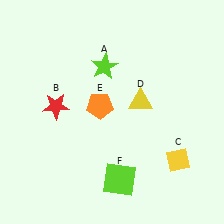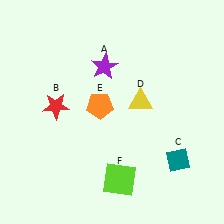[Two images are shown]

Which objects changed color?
A changed from lime to purple. C changed from yellow to teal.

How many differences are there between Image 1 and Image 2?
There are 2 differences between the two images.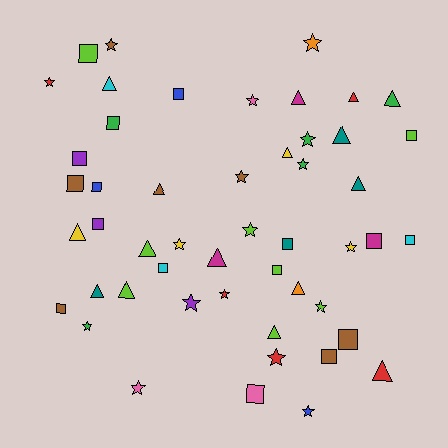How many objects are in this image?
There are 50 objects.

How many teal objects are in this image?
There are 4 teal objects.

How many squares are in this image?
There are 17 squares.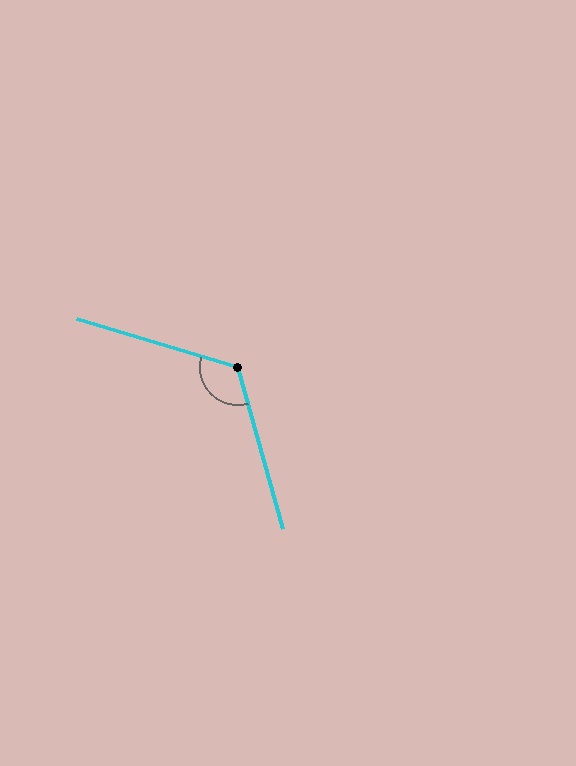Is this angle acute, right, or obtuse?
It is obtuse.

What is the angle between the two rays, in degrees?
Approximately 122 degrees.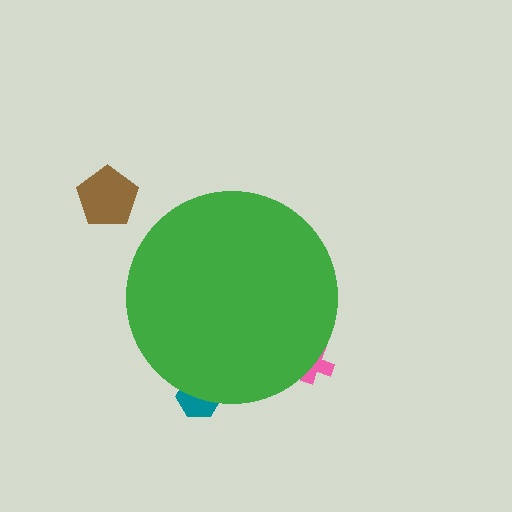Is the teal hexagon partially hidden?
Yes, the teal hexagon is partially hidden behind the green circle.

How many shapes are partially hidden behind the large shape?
2 shapes are partially hidden.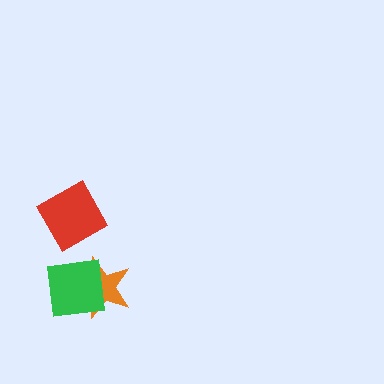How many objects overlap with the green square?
1 object overlaps with the green square.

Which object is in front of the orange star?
The green square is in front of the orange star.